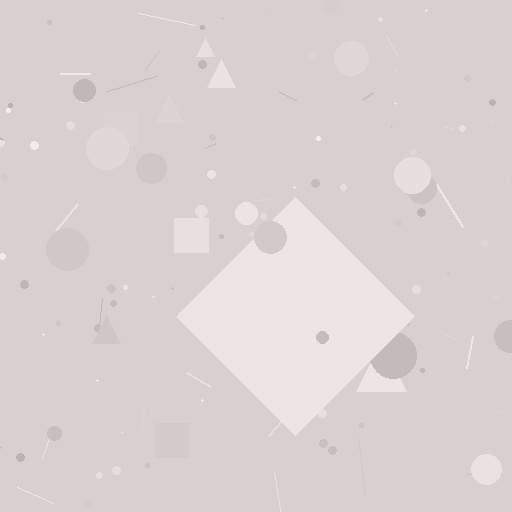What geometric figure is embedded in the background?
A diamond is embedded in the background.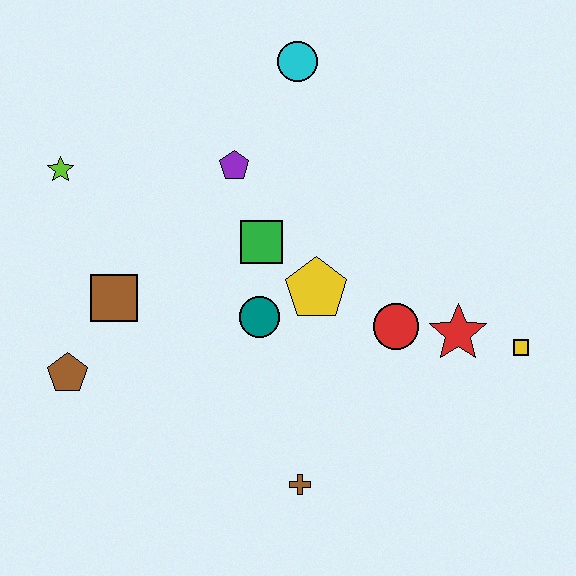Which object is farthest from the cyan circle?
The brown cross is farthest from the cyan circle.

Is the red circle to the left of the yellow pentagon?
No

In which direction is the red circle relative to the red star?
The red circle is to the left of the red star.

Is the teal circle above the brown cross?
Yes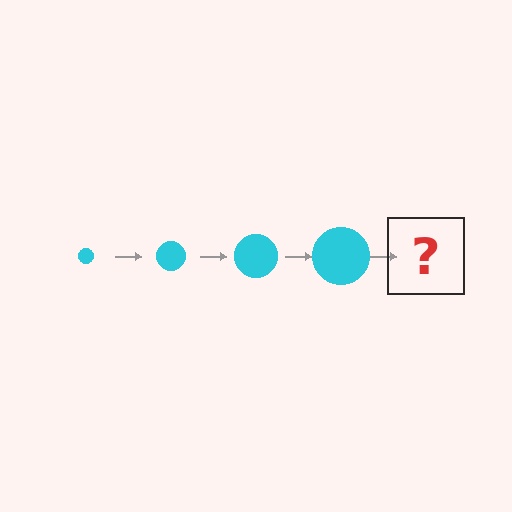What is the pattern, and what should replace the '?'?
The pattern is that the circle gets progressively larger each step. The '?' should be a cyan circle, larger than the previous one.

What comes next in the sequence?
The next element should be a cyan circle, larger than the previous one.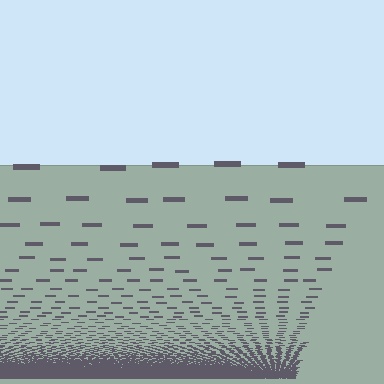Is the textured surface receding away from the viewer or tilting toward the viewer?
The surface appears to tilt toward the viewer. Texture elements get larger and sparser toward the top.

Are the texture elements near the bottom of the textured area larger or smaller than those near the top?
Smaller. The gradient is inverted — elements near the bottom are smaller and denser.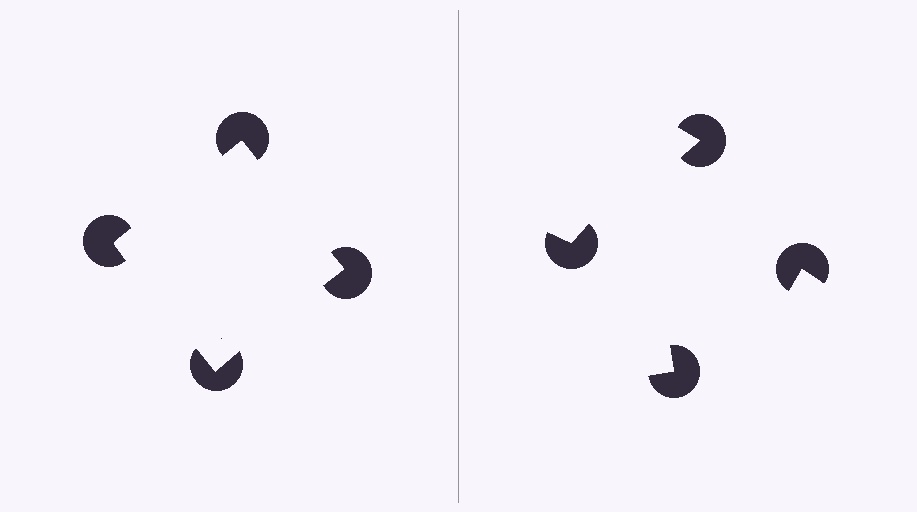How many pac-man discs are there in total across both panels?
8 — 4 on each side.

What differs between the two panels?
The pac-man discs are positioned identically on both sides; only the wedge orientations differ. On the left they align to a square; on the right they are misaligned.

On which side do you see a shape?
An illusory square appears on the left side. On the right side the wedge cuts are rotated, so no coherent shape forms.